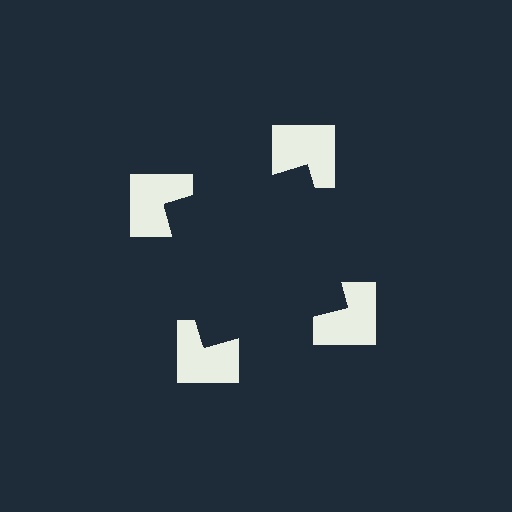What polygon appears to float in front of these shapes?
An illusory square — its edges are inferred from the aligned wedge cuts in the notched squares, not physically drawn.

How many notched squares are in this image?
There are 4 — one at each vertex of the illusory square.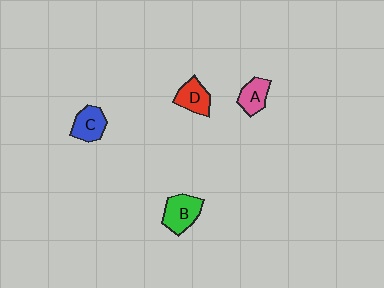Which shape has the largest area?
Shape B (green).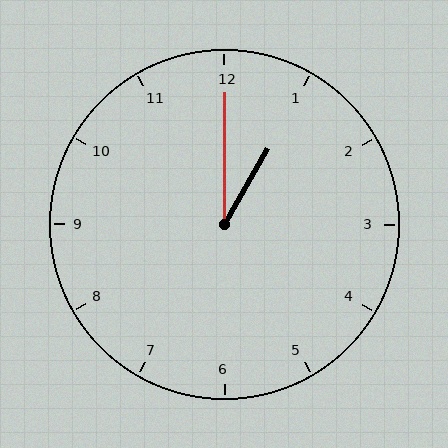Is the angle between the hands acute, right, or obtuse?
It is acute.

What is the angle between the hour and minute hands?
Approximately 30 degrees.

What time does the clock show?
1:00.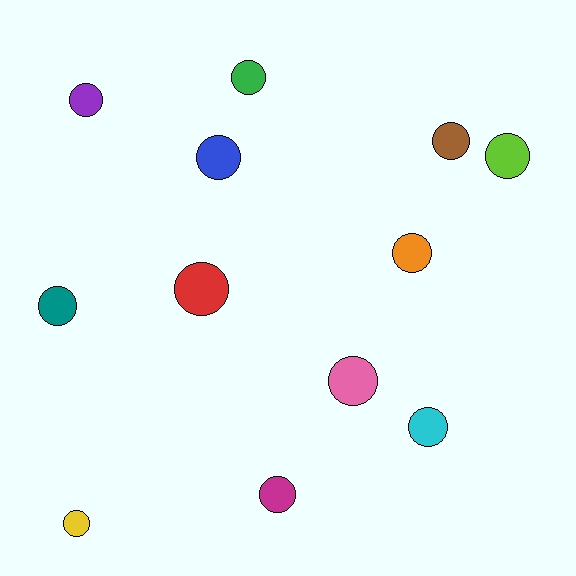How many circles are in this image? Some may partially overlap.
There are 12 circles.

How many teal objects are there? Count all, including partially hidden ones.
There is 1 teal object.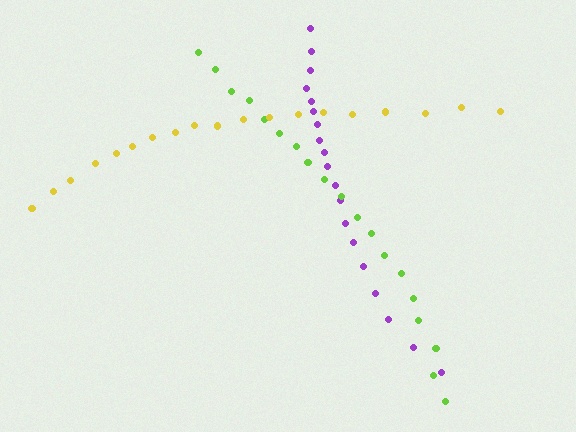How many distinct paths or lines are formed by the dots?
There are 3 distinct paths.